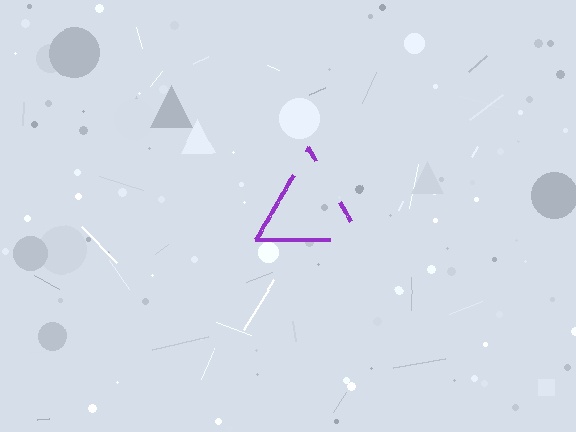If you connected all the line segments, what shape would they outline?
They would outline a triangle.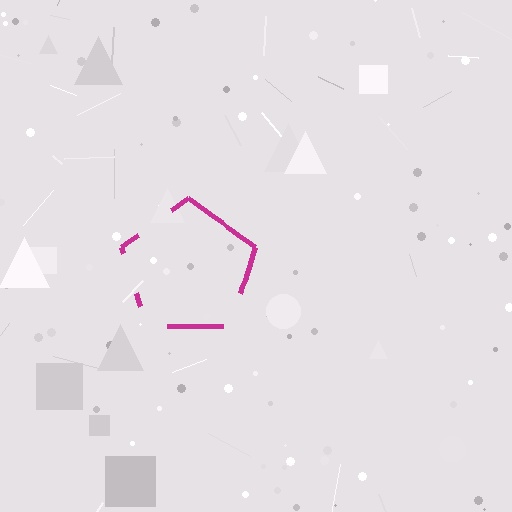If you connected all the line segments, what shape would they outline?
They would outline a pentagon.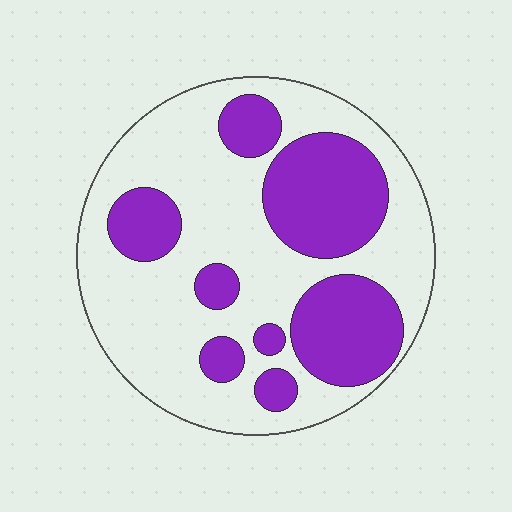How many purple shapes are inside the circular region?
8.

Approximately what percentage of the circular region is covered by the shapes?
Approximately 35%.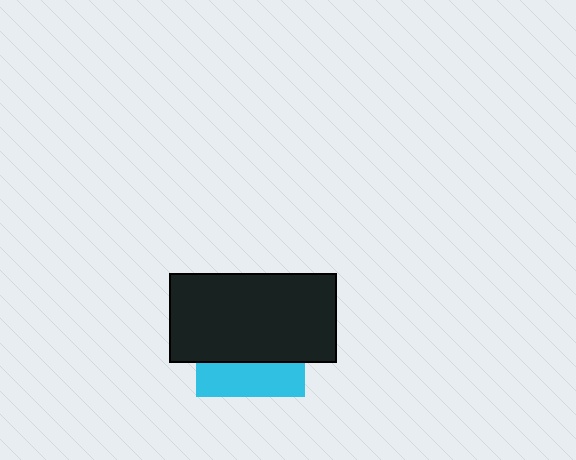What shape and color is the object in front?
The object in front is a black rectangle.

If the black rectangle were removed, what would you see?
You would see the complete cyan square.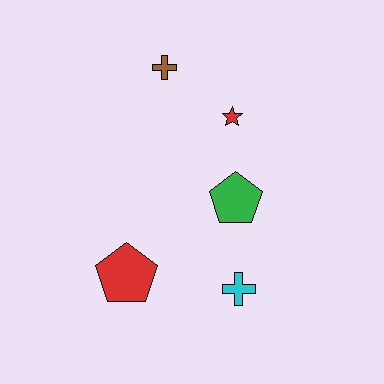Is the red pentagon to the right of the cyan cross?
No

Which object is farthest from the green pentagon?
The brown cross is farthest from the green pentagon.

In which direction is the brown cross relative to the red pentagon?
The brown cross is above the red pentagon.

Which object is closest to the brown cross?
The red star is closest to the brown cross.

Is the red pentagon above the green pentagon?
No